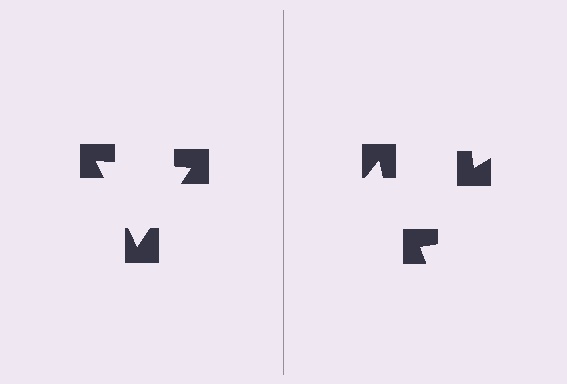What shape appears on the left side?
An illusory triangle.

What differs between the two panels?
The notched squares are positioned identically on both sides; only the wedge orientations differ. On the left they align to a triangle; on the right they are misaligned.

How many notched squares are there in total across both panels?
6 — 3 on each side.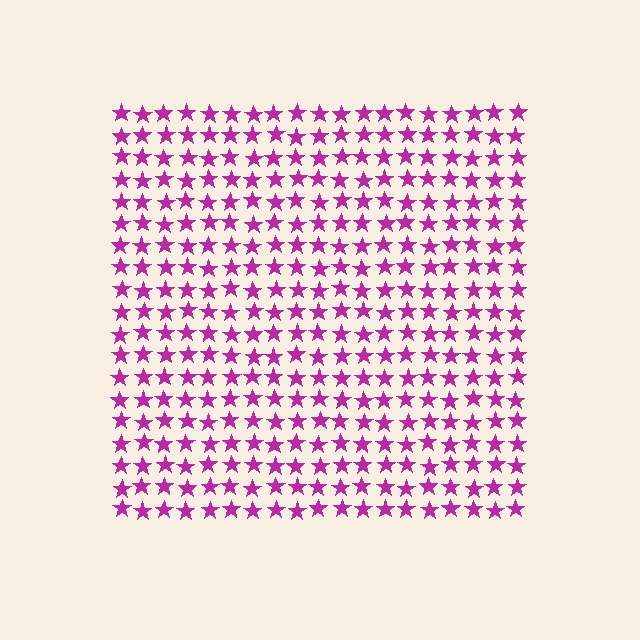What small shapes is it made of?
It is made of small stars.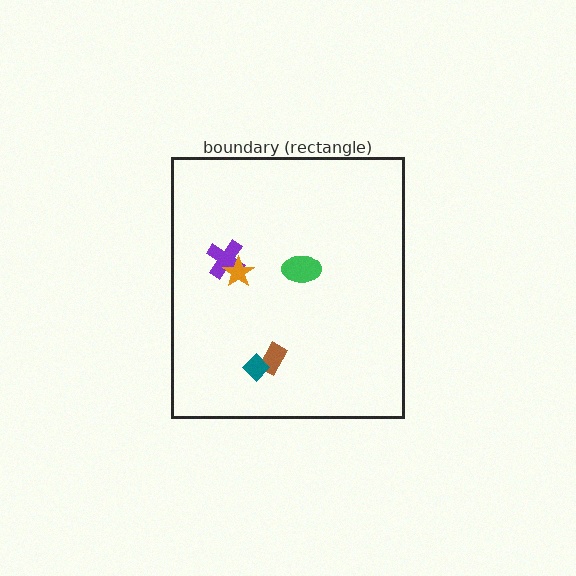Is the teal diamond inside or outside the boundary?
Inside.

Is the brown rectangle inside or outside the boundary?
Inside.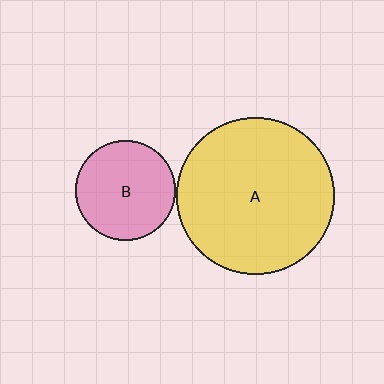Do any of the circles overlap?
No, none of the circles overlap.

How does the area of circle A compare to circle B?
Approximately 2.5 times.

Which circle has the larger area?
Circle A (yellow).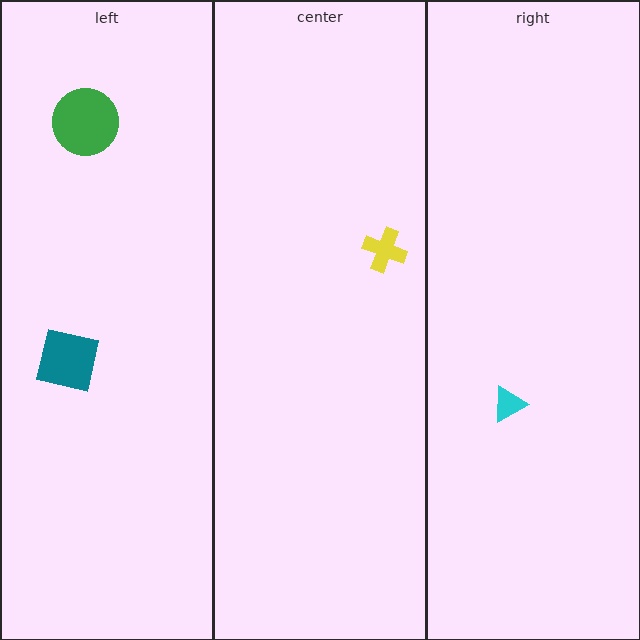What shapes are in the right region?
The cyan triangle.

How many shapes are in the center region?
1.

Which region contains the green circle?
The left region.